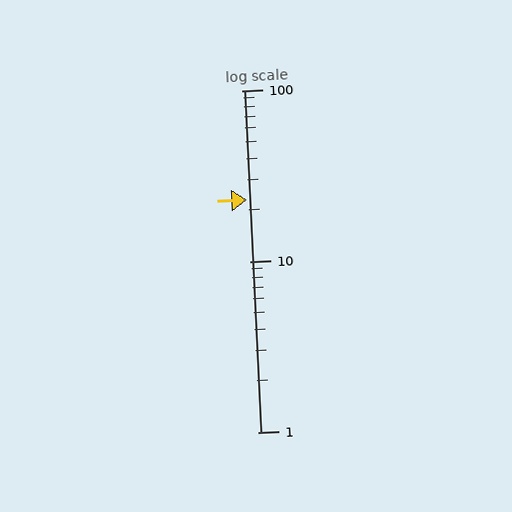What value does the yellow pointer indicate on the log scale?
The pointer indicates approximately 23.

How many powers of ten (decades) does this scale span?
The scale spans 2 decades, from 1 to 100.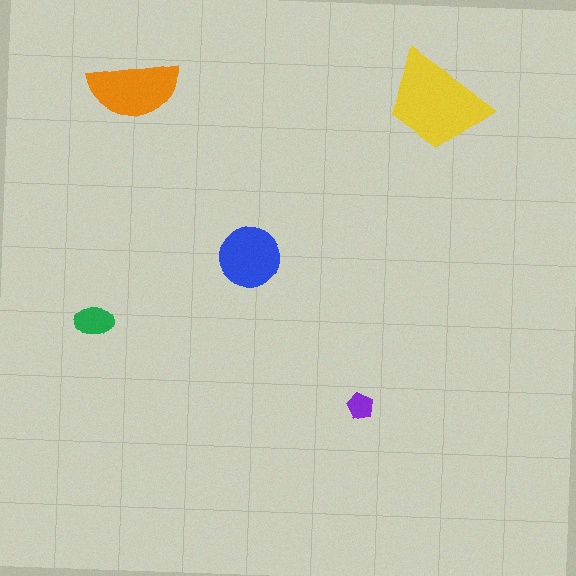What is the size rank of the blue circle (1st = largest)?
3rd.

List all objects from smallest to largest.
The purple pentagon, the green ellipse, the blue circle, the orange semicircle, the yellow trapezoid.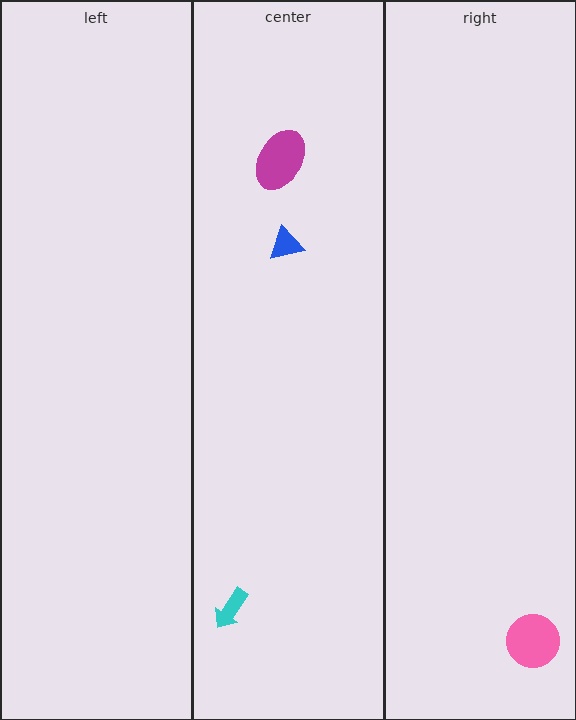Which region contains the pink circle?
The right region.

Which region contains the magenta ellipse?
The center region.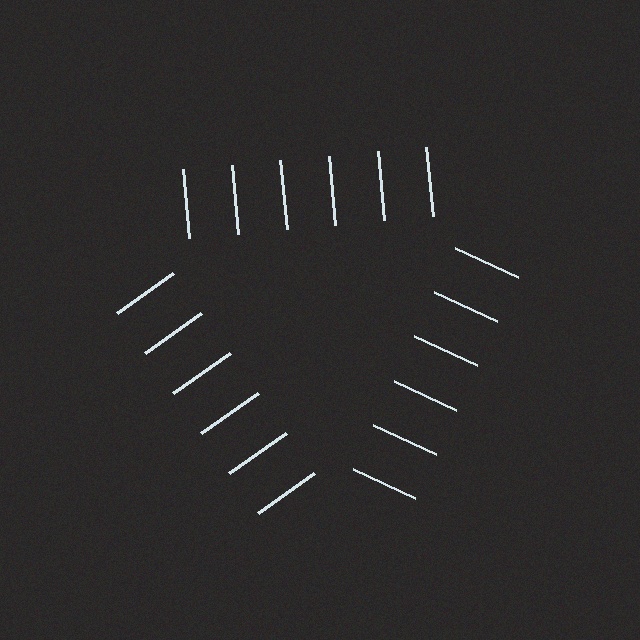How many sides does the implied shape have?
3 sides — the line-ends trace a triangle.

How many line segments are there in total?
18 — 6 along each of the 3 edges.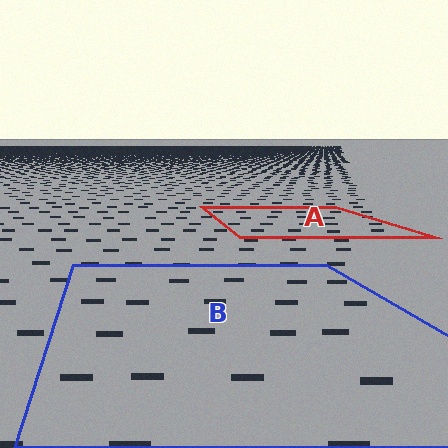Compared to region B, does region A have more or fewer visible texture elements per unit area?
Region A has more texture elements per unit area — they are packed more densely because it is farther away.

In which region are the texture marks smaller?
The texture marks are smaller in region A, because it is farther away.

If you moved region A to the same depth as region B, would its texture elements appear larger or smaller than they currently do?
They would appear larger. At a closer depth, the same texture elements are projected at a bigger on-screen size.